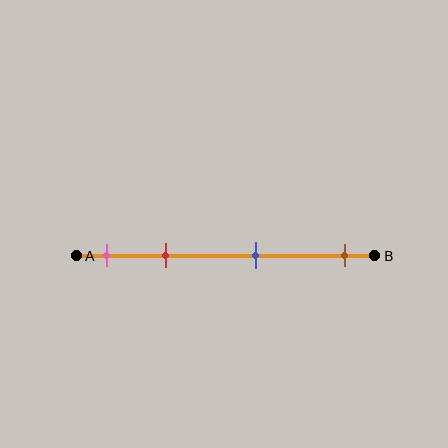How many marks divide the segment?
There are 4 marks dividing the segment.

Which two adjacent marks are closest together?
The pink and red marks are the closest adjacent pair.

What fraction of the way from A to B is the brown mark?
The brown mark is approximately 90% (0.9) of the way from A to B.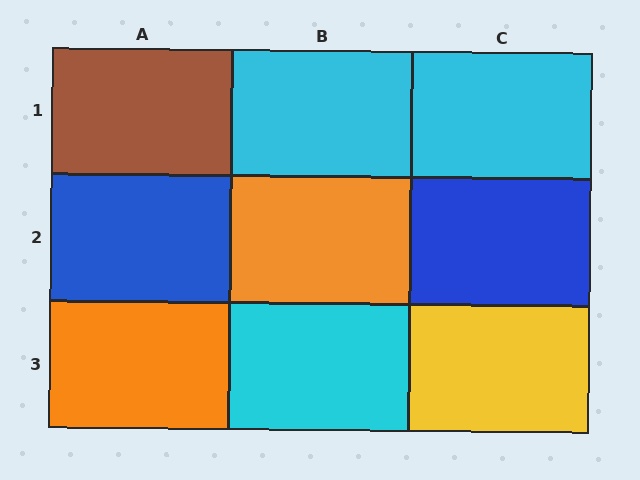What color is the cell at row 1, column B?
Cyan.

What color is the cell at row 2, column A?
Blue.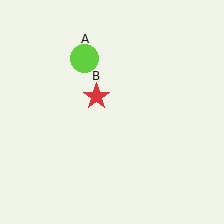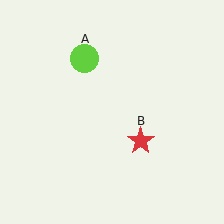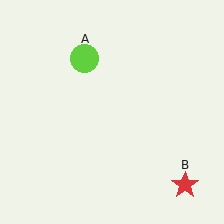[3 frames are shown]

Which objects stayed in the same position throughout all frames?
Lime circle (object A) remained stationary.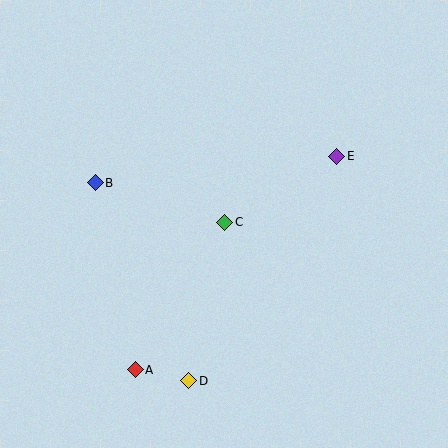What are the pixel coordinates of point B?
Point B is at (95, 183).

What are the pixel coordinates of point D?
Point D is at (189, 381).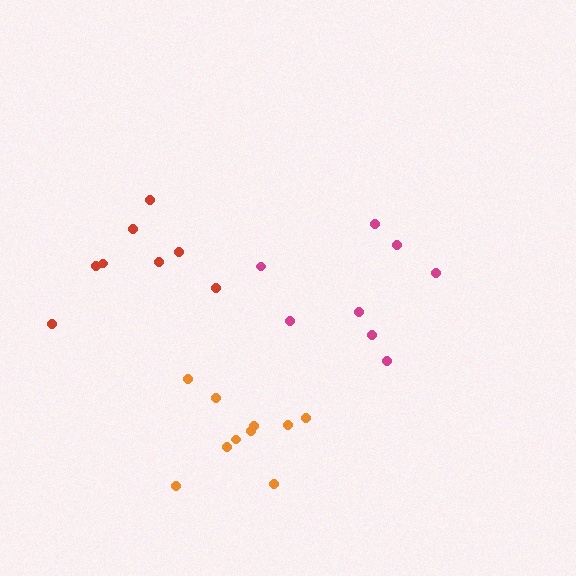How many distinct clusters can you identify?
There are 3 distinct clusters.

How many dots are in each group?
Group 1: 8 dots, Group 2: 8 dots, Group 3: 10 dots (26 total).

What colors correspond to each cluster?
The clusters are colored: magenta, red, orange.